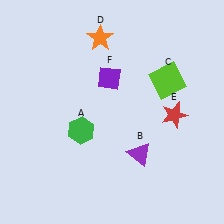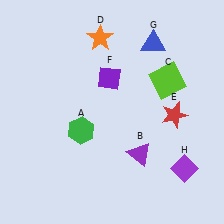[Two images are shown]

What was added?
A blue triangle (G), a purple diamond (H) were added in Image 2.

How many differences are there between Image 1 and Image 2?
There are 2 differences between the two images.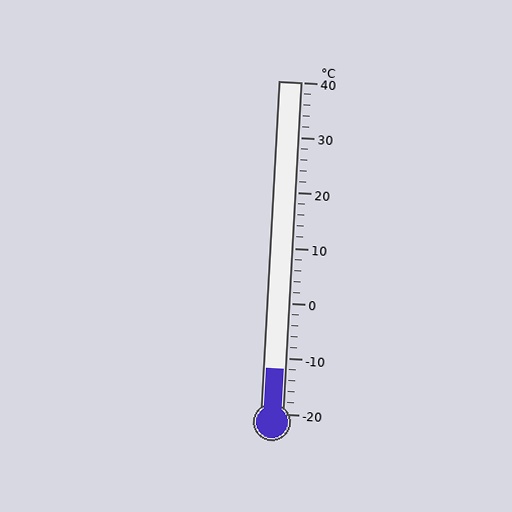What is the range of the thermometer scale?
The thermometer scale ranges from -20°C to 40°C.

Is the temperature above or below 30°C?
The temperature is below 30°C.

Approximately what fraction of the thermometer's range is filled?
The thermometer is filled to approximately 15% of its range.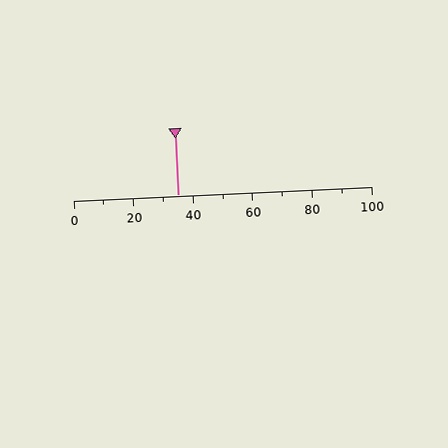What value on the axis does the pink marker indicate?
The marker indicates approximately 35.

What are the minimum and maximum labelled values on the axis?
The axis runs from 0 to 100.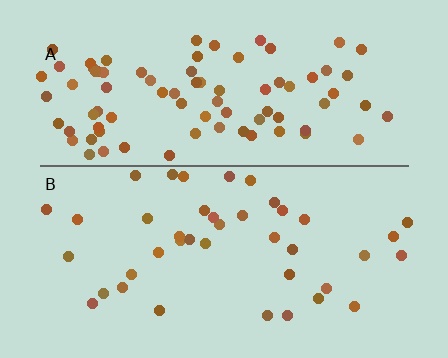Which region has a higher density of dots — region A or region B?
A (the top).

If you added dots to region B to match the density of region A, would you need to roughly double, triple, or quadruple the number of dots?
Approximately double.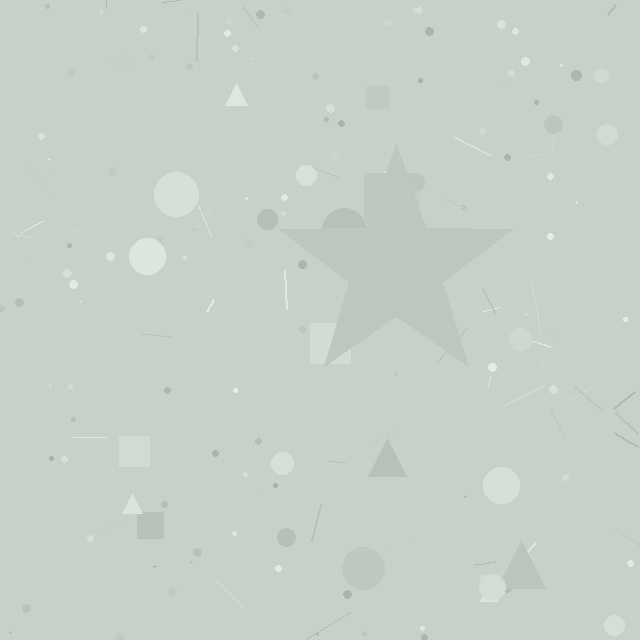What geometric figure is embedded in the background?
A star is embedded in the background.